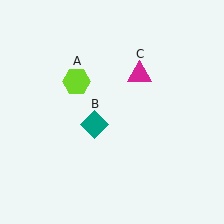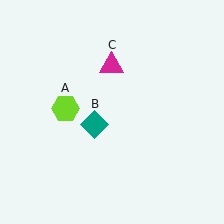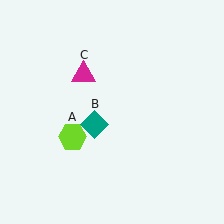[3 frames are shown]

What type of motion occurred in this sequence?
The lime hexagon (object A), magenta triangle (object C) rotated counterclockwise around the center of the scene.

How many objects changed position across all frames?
2 objects changed position: lime hexagon (object A), magenta triangle (object C).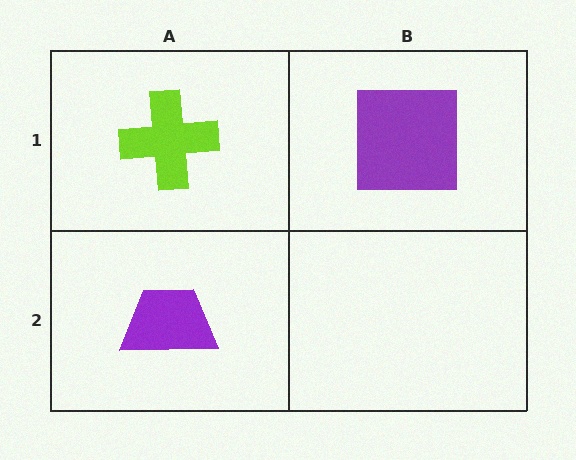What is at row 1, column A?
A lime cross.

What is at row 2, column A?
A purple trapezoid.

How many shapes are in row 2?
1 shape.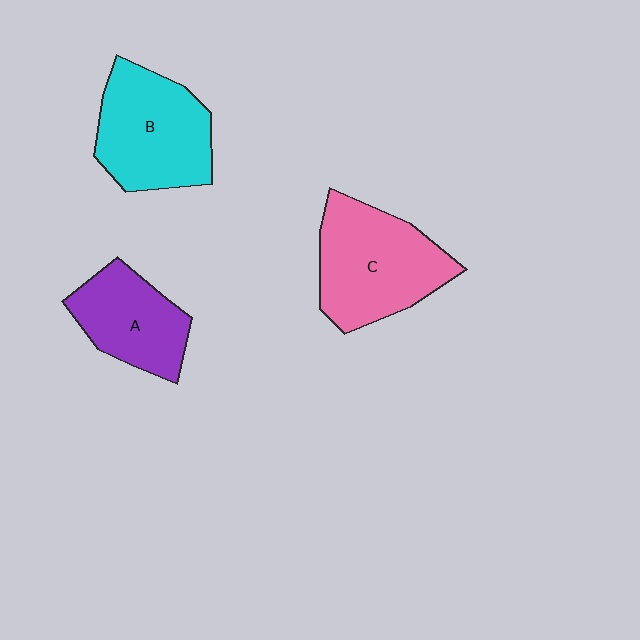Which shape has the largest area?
Shape C (pink).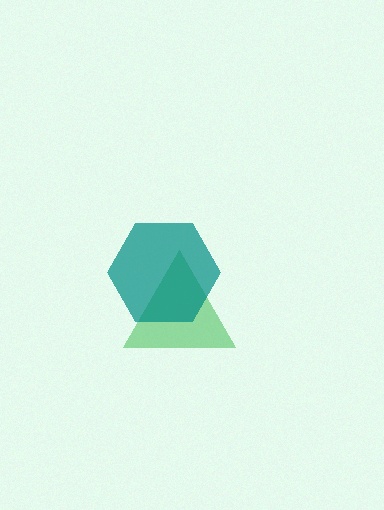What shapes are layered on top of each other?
The layered shapes are: a green triangle, a teal hexagon.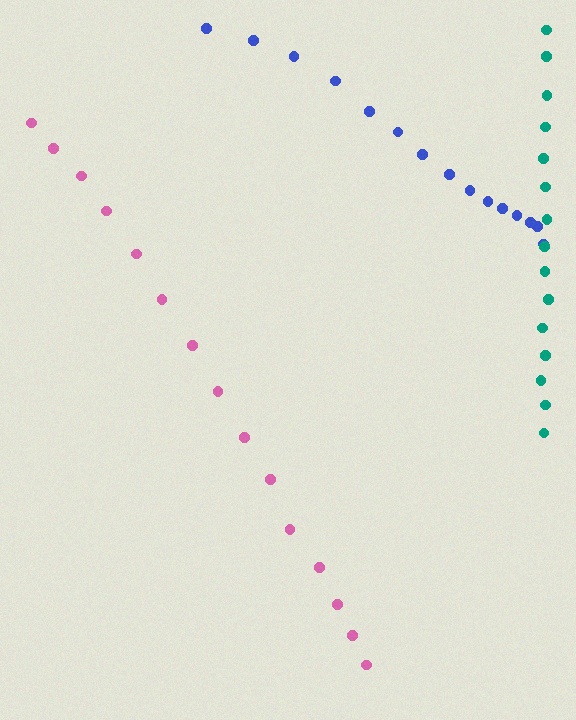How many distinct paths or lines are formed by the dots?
There are 3 distinct paths.